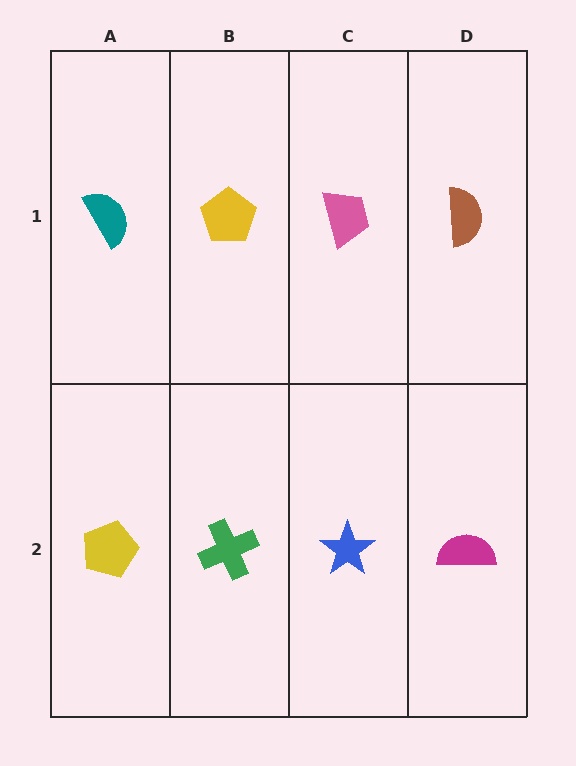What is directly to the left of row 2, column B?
A yellow pentagon.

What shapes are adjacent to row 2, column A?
A teal semicircle (row 1, column A), a green cross (row 2, column B).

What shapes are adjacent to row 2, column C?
A pink trapezoid (row 1, column C), a green cross (row 2, column B), a magenta semicircle (row 2, column D).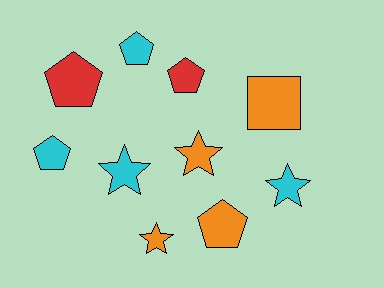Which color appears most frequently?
Cyan, with 4 objects.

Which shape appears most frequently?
Pentagon, with 5 objects.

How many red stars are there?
There are no red stars.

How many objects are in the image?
There are 10 objects.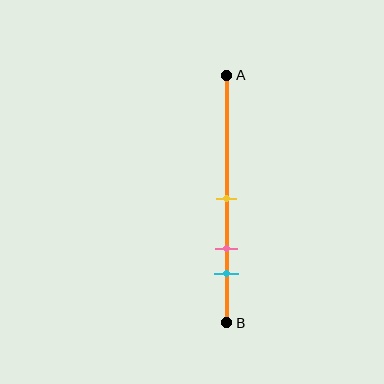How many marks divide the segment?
There are 3 marks dividing the segment.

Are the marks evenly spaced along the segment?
Yes, the marks are approximately evenly spaced.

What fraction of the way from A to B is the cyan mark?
The cyan mark is approximately 80% (0.8) of the way from A to B.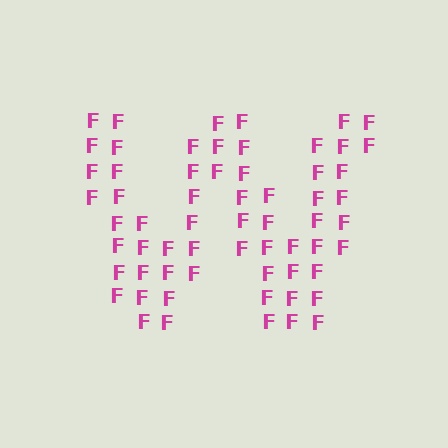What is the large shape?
The large shape is the letter W.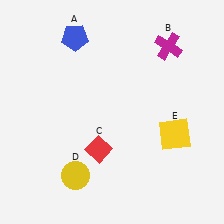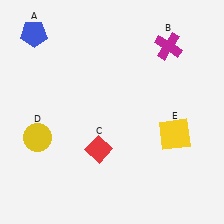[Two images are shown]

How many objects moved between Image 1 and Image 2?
2 objects moved between the two images.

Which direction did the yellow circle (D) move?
The yellow circle (D) moved up.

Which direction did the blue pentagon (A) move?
The blue pentagon (A) moved left.